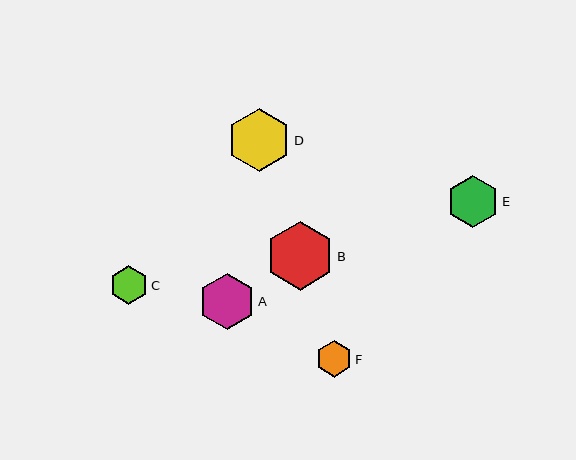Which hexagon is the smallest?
Hexagon F is the smallest with a size of approximately 36 pixels.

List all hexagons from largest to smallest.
From largest to smallest: B, D, A, E, C, F.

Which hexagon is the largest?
Hexagon B is the largest with a size of approximately 69 pixels.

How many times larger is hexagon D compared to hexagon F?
Hexagon D is approximately 1.7 times the size of hexagon F.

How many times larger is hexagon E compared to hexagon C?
Hexagon E is approximately 1.3 times the size of hexagon C.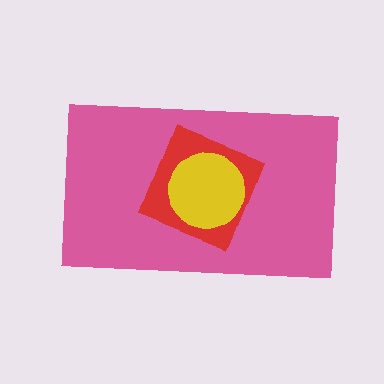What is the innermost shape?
The yellow circle.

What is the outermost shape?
The pink rectangle.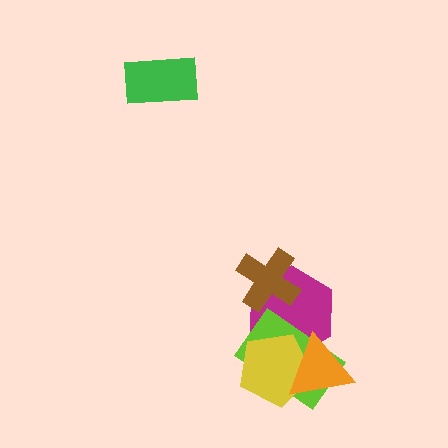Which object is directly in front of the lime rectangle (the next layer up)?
The yellow pentagon is directly in front of the lime rectangle.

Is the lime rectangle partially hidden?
Yes, it is partially covered by another shape.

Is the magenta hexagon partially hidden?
Yes, it is partially covered by another shape.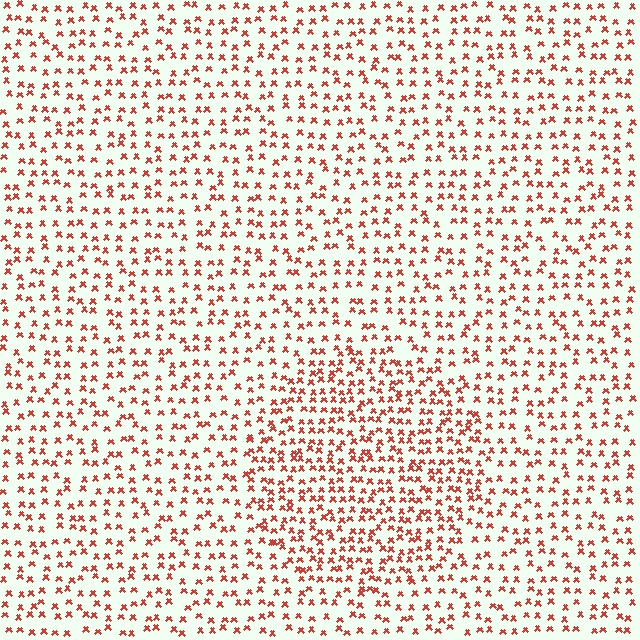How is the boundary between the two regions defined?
The boundary is defined by a change in element density (approximately 1.7x ratio). All elements are the same color, size, and shape.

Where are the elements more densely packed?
The elements are more densely packed inside the circle boundary.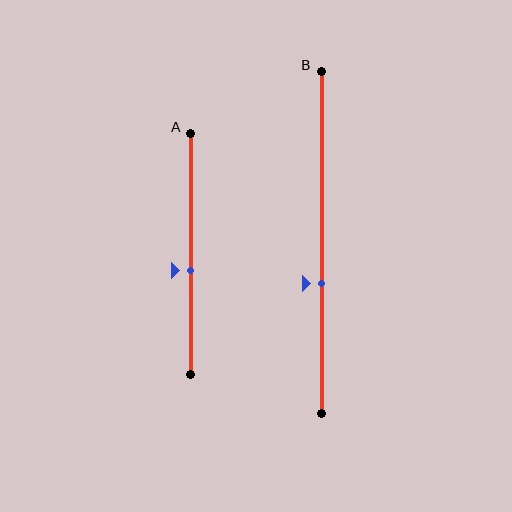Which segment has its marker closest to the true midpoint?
Segment A has its marker closest to the true midpoint.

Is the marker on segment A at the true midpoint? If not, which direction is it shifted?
No, the marker on segment A is shifted downward by about 7% of the segment length.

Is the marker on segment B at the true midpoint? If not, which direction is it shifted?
No, the marker on segment B is shifted downward by about 12% of the segment length.